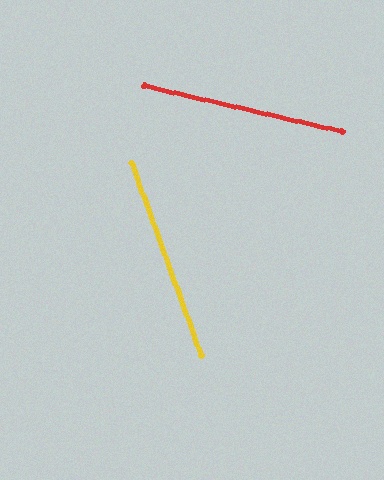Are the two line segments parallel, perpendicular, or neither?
Neither parallel nor perpendicular — they differ by about 57°.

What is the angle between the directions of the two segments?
Approximately 57 degrees.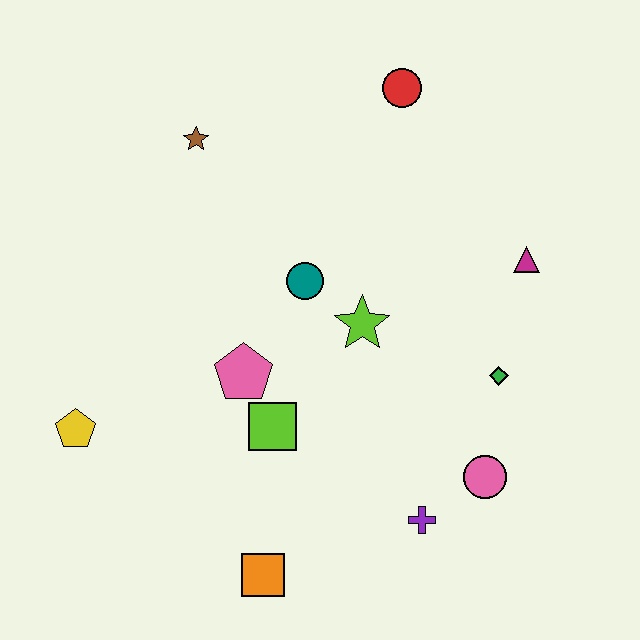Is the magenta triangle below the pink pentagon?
No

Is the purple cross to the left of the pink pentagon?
No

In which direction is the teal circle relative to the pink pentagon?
The teal circle is above the pink pentagon.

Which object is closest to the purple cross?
The pink circle is closest to the purple cross.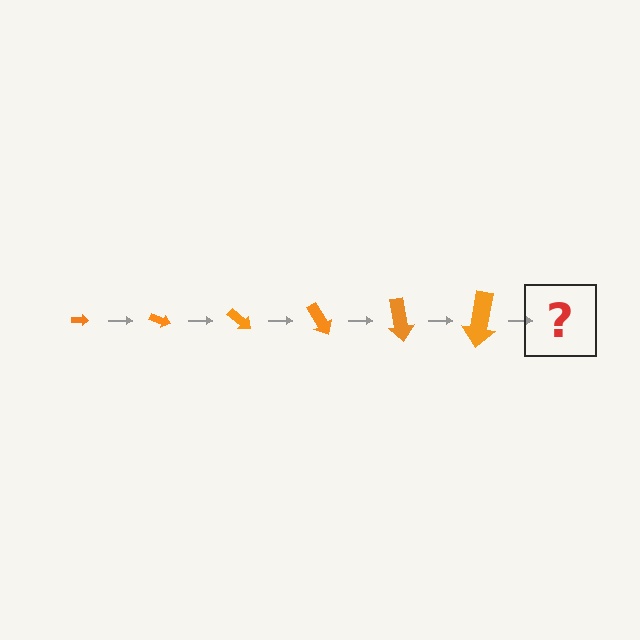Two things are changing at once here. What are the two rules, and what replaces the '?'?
The two rules are that the arrow grows larger each step and it rotates 20 degrees each step. The '?' should be an arrow, larger than the previous one and rotated 120 degrees from the start.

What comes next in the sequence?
The next element should be an arrow, larger than the previous one and rotated 120 degrees from the start.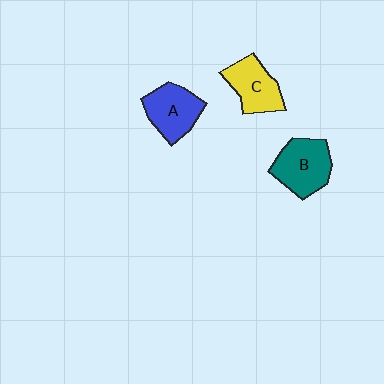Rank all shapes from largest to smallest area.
From largest to smallest: B (teal), A (blue), C (yellow).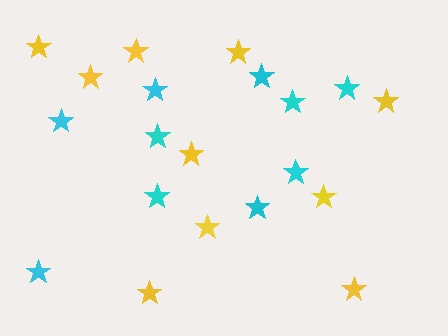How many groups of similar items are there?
There are 2 groups: one group of cyan stars (10) and one group of yellow stars (10).